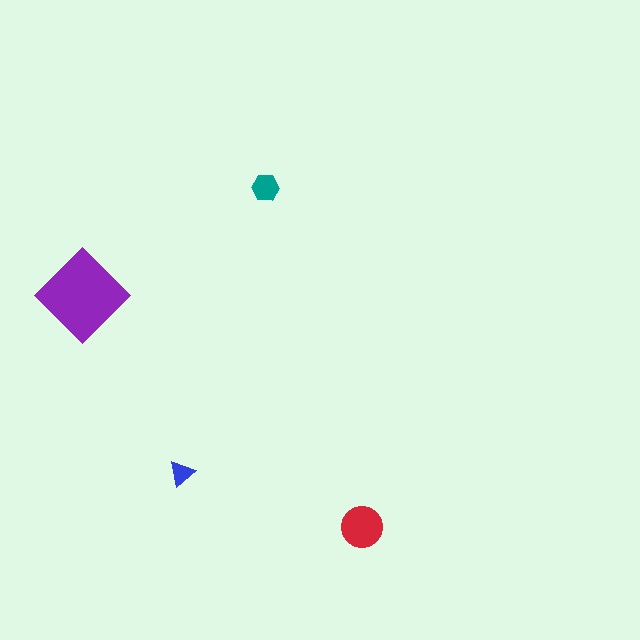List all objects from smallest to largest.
The blue triangle, the teal hexagon, the red circle, the purple diamond.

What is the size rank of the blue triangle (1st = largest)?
4th.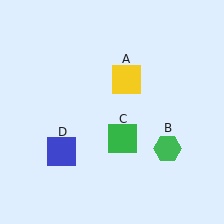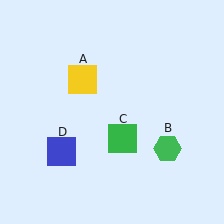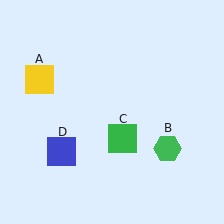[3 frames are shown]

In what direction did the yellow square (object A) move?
The yellow square (object A) moved left.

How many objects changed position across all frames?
1 object changed position: yellow square (object A).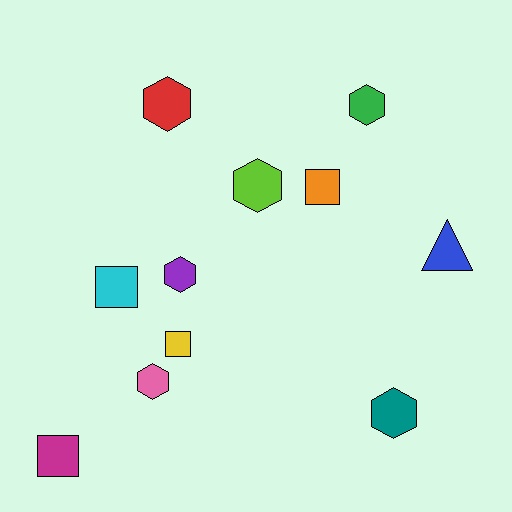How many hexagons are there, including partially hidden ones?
There are 6 hexagons.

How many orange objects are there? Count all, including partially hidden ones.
There is 1 orange object.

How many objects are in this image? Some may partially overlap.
There are 11 objects.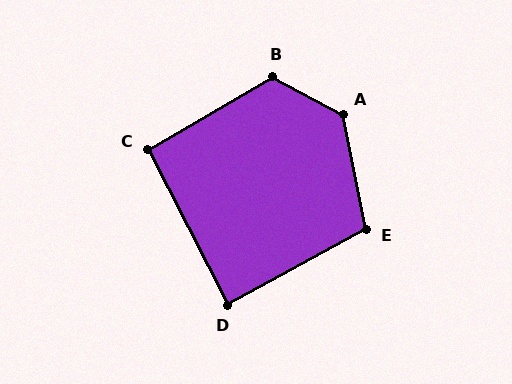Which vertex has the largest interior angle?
A, at approximately 130 degrees.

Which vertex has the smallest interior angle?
D, at approximately 89 degrees.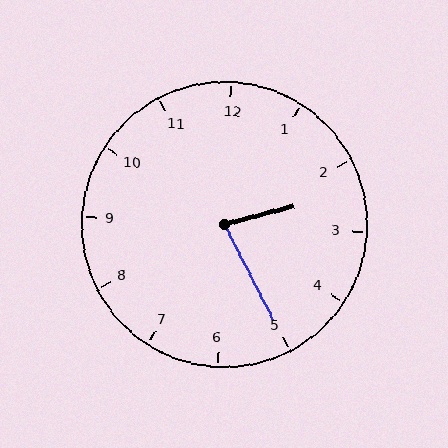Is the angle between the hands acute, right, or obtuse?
It is acute.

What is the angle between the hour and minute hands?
Approximately 78 degrees.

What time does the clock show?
2:25.